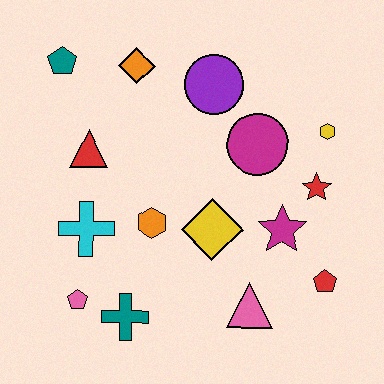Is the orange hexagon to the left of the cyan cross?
No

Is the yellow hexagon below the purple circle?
Yes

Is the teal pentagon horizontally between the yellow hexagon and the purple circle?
No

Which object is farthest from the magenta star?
The teal pentagon is farthest from the magenta star.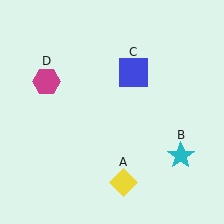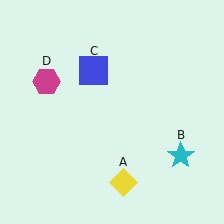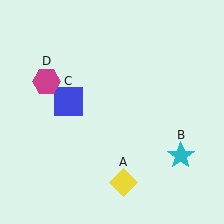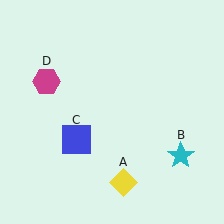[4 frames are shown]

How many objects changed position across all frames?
1 object changed position: blue square (object C).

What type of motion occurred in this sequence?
The blue square (object C) rotated counterclockwise around the center of the scene.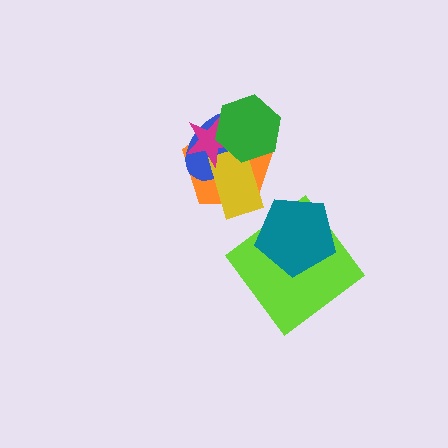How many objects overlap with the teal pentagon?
1 object overlaps with the teal pentagon.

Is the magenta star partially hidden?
Yes, it is partially covered by another shape.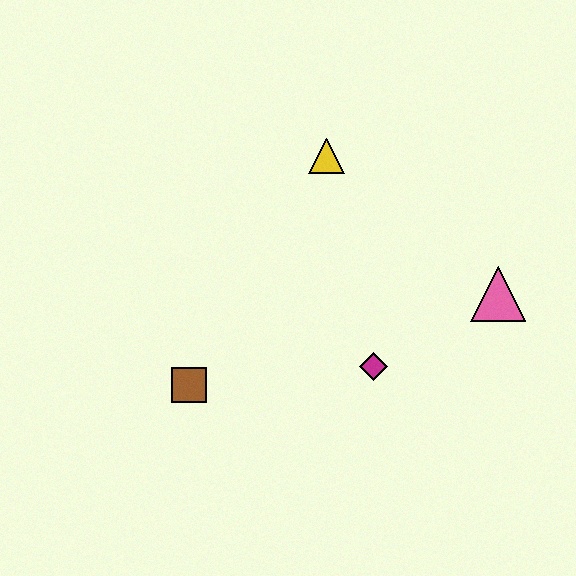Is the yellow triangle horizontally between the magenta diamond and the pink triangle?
No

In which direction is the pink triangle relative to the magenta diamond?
The pink triangle is to the right of the magenta diamond.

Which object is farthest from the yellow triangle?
The brown square is farthest from the yellow triangle.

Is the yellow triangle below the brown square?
No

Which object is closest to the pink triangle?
The magenta diamond is closest to the pink triangle.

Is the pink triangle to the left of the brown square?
No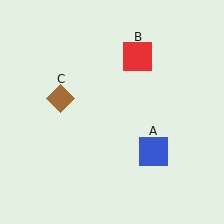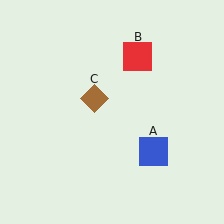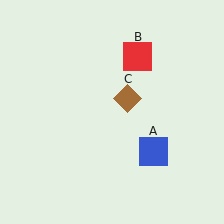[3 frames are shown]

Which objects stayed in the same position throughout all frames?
Blue square (object A) and red square (object B) remained stationary.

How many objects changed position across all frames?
1 object changed position: brown diamond (object C).